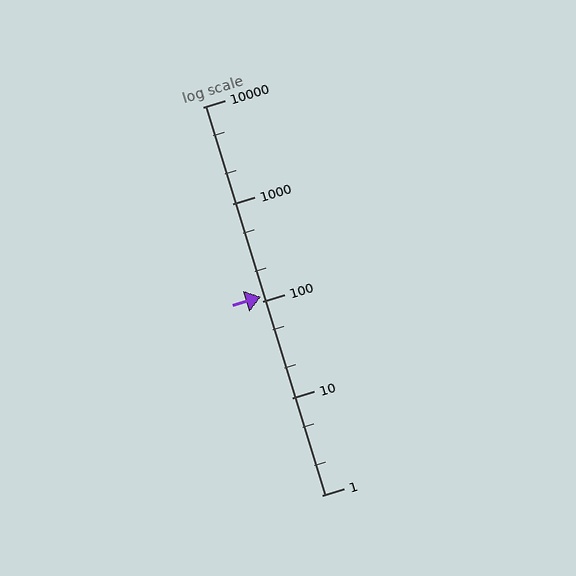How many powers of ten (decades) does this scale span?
The scale spans 4 decades, from 1 to 10000.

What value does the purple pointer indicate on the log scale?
The pointer indicates approximately 110.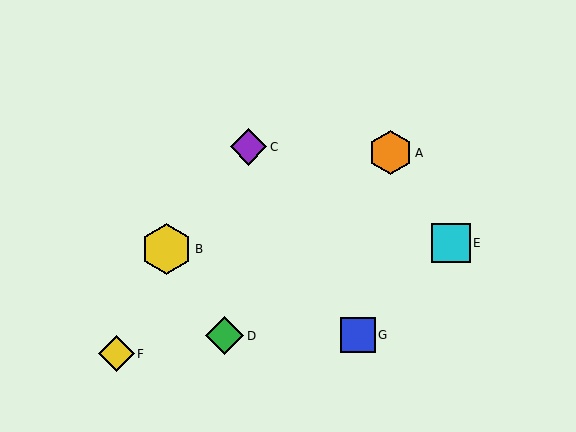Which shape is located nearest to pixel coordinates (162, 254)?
The yellow hexagon (labeled B) at (167, 249) is nearest to that location.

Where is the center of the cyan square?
The center of the cyan square is at (451, 243).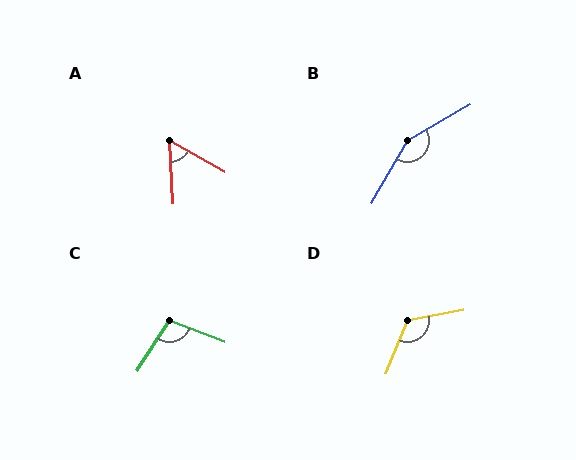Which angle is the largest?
B, at approximately 149 degrees.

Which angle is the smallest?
A, at approximately 57 degrees.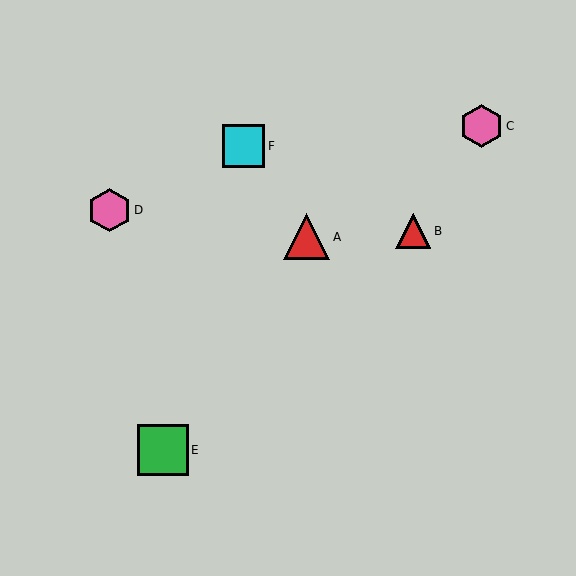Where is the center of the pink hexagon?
The center of the pink hexagon is at (482, 126).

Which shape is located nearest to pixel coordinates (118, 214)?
The pink hexagon (labeled D) at (109, 210) is nearest to that location.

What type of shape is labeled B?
Shape B is a red triangle.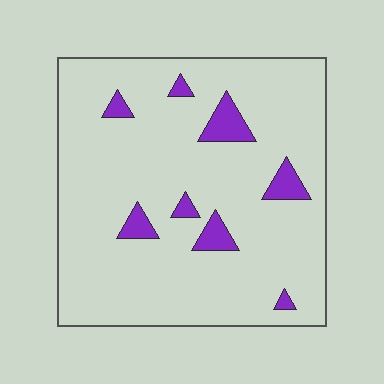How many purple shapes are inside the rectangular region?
8.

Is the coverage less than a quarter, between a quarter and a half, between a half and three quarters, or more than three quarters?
Less than a quarter.